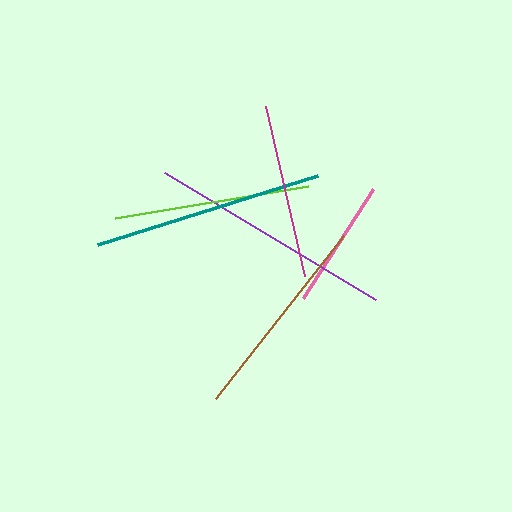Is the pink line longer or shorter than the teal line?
The teal line is longer than the pink line.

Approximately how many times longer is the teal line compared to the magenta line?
The teal line is approximately 1.3 times the length of the magenta line.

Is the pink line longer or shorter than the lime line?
The lime line is longer than the pink line.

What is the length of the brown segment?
The brown segment is approximately 207 pixels long.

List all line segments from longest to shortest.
From longest to shortest: purple, teal, brown, lime, magenta, pink.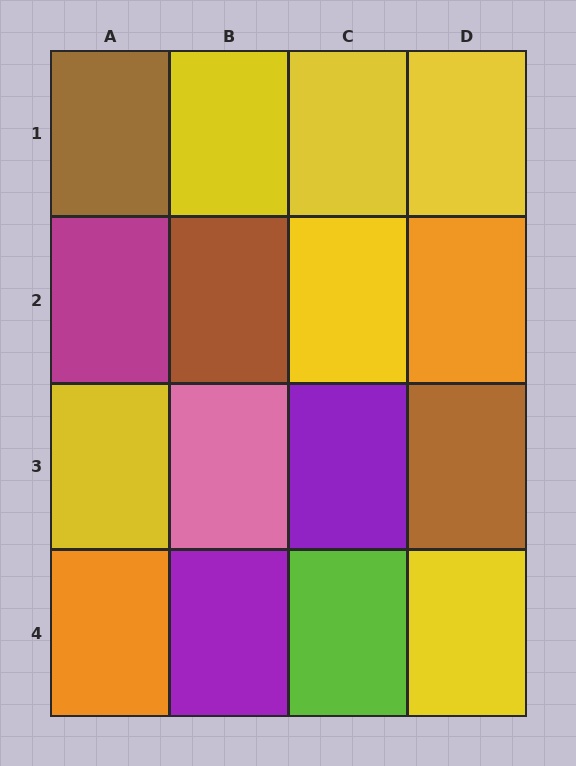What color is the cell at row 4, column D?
Yellow.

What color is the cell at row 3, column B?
Pink.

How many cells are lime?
1 cell is lime.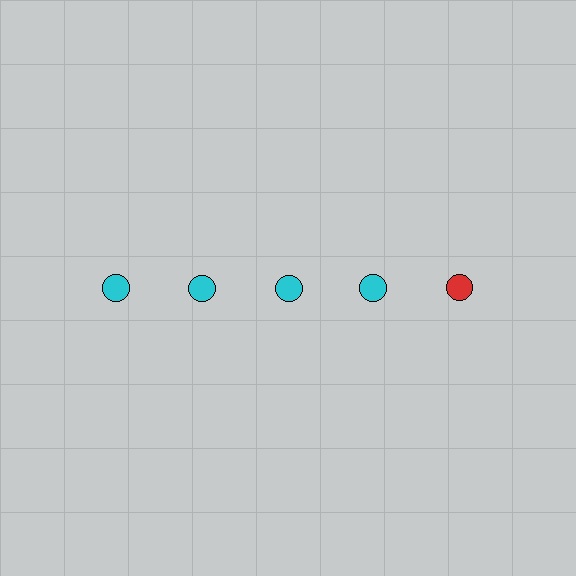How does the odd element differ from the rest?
It has a different color: red instead of cyan.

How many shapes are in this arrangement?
There are 5 shapes arranged in a grid pattern.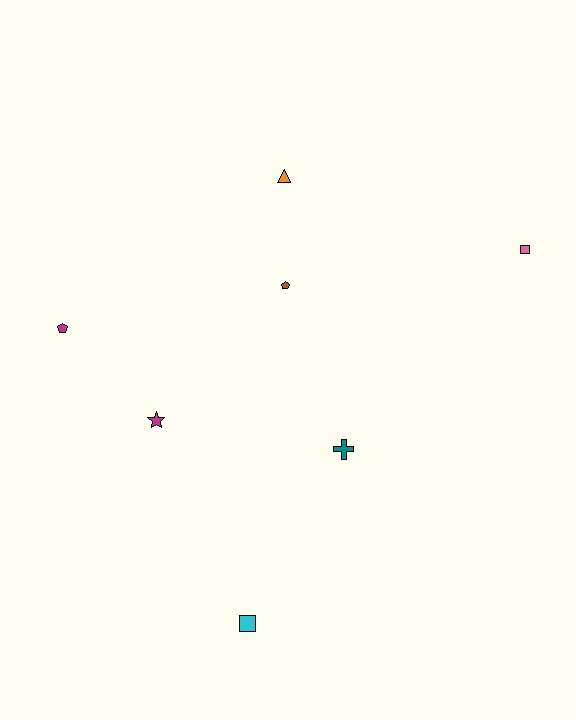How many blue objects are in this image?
There are no blue objects.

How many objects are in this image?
There are 7 objects.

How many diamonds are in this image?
There are no diamonds.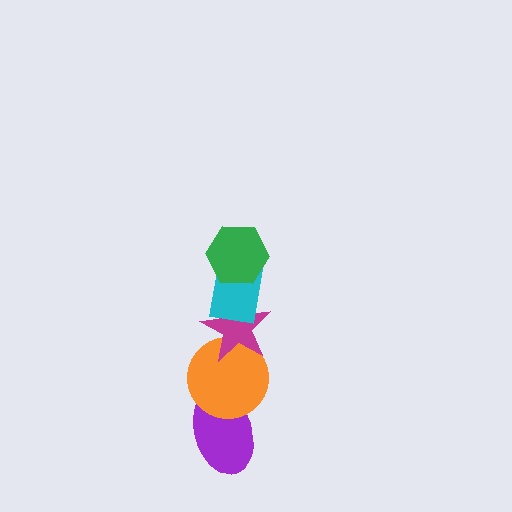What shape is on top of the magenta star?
The cyan rectangle is on top of the magenta star.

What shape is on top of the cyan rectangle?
The green hexagon is on top of the cyan rectangle.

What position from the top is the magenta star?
The magenta star is 3rd from the top.